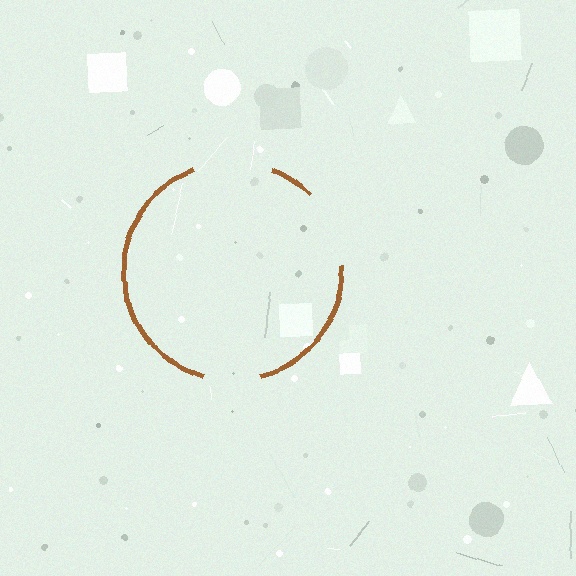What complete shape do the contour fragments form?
The contour fragments form a circle.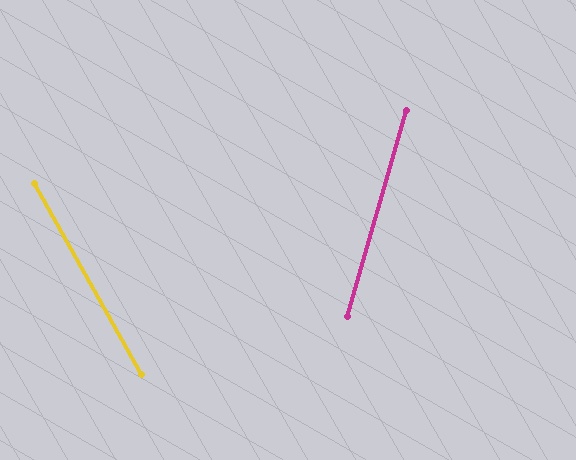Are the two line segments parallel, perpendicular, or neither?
Neither parallel nor perpendicular — they differ by about 45°.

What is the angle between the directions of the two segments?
Approximately 45 degrees.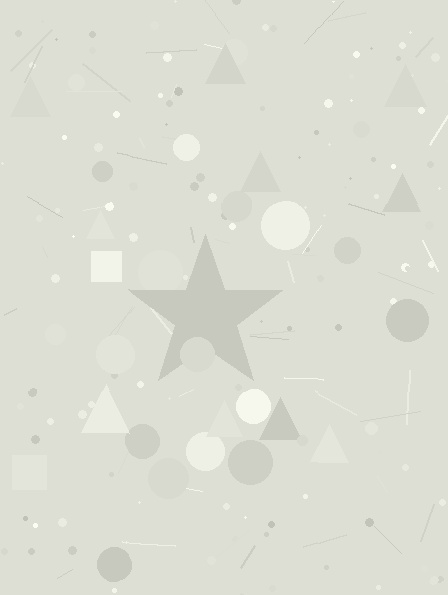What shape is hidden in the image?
A star is hidden in the image.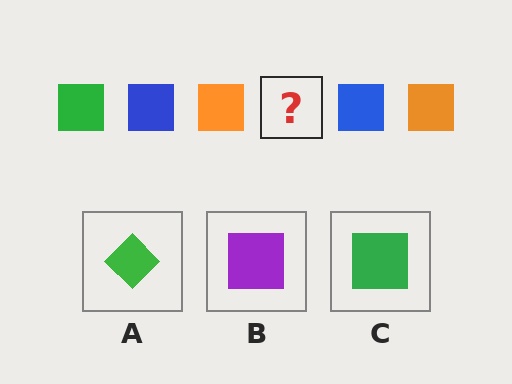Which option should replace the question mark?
Option C.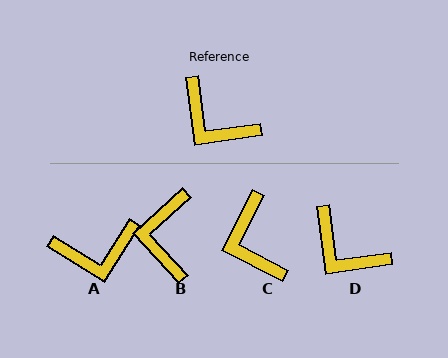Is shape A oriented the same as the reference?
No, it is off by about 50 degrees.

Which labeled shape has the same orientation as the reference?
D.